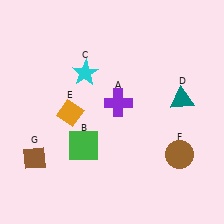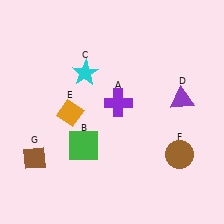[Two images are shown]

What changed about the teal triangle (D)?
In Image 1, D is teal. In Image 2, it changed to purple.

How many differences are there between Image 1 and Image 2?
There is 1 difference between the two images.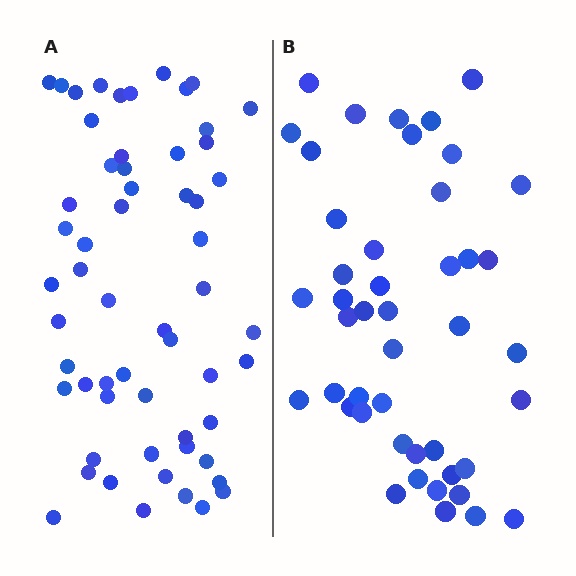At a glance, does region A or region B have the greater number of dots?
Region A (the left region) has more dots.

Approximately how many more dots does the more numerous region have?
Region A has approximately 15 more dots than region B.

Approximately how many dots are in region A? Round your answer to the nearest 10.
About 60 dots. (The exact count is 58, which rounds to 60.)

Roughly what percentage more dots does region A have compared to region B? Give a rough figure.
About 30% more.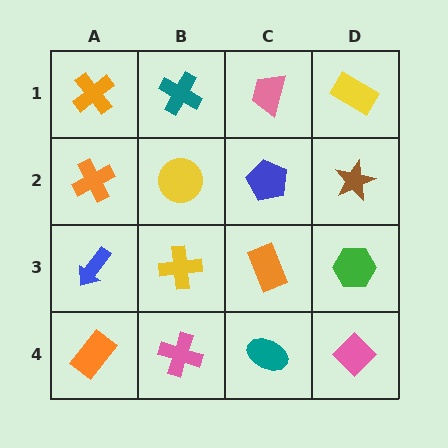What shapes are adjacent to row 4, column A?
A blue arrow (row 3, column A), a pink cross (row 4, column B).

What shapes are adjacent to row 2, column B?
A teal cross (row 1, column B), a yellow cross (row 3, column B), an orange cross (row 2, column A), a blue pentagon (row 2, column C).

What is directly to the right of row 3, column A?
A yellow cross.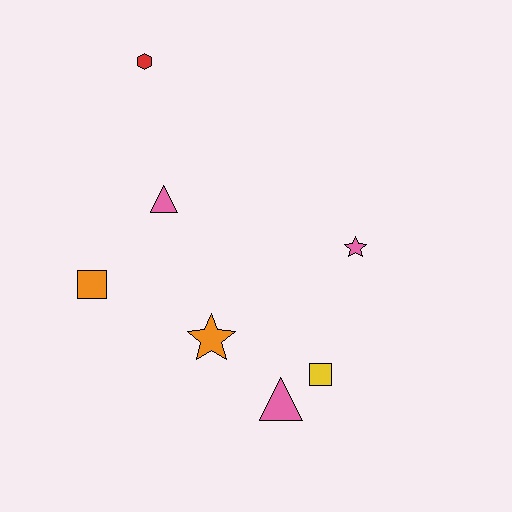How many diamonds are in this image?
There are no diamonds.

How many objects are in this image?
There are 7 objects.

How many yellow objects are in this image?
There is 1 yellow object.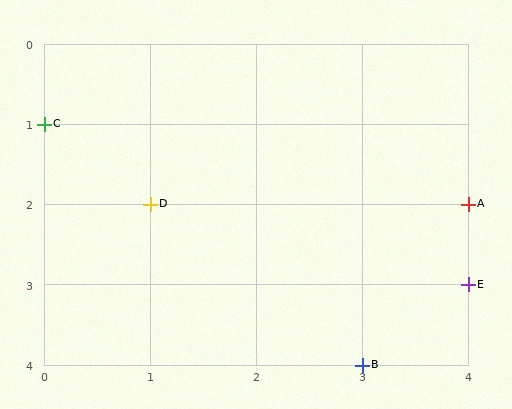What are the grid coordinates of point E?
Point E is at grid coordinates (4, 3).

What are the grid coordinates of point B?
Point B is at grid coordinates (3, 4).